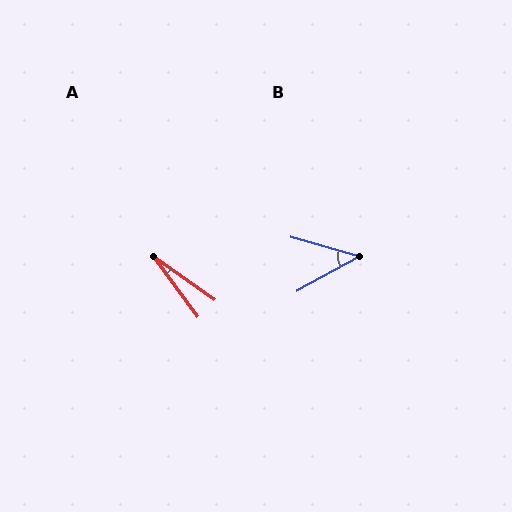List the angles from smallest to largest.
A (18°), B (45°).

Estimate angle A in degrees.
Approximately 18 degrees.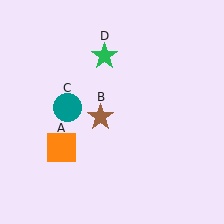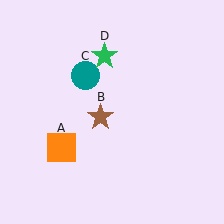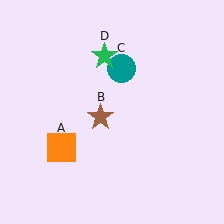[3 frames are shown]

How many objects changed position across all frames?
1 object changed position: teal circle (object C).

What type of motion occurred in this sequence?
The teal circle (object C) rotated clockwise around the center of the scene.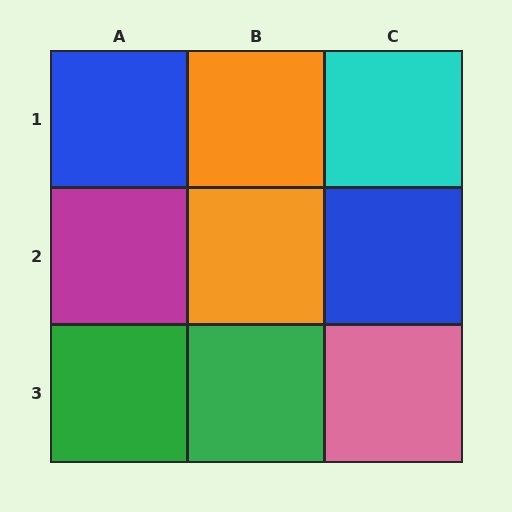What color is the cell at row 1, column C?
Cyan.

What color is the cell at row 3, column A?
Green.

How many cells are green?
2 cells are green.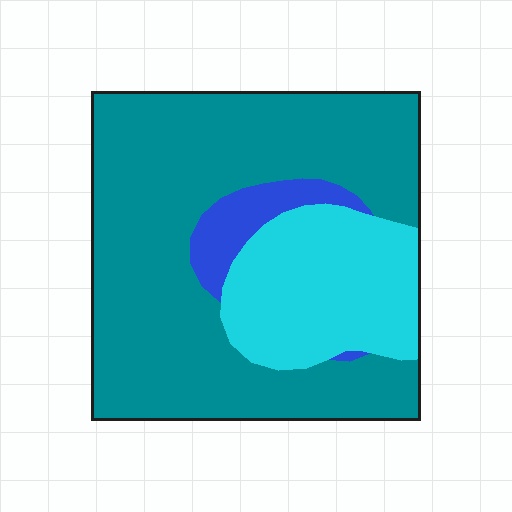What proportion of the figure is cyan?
Cyan takes up between a sixth and a third of the figure.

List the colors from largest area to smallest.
From largest to smallest: teal, cyan, blue.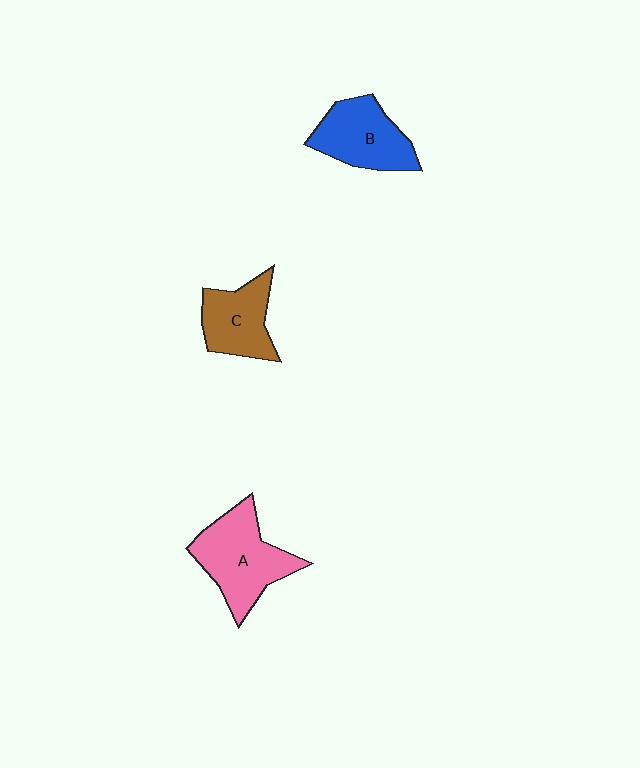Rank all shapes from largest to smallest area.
From largest to smallest: A (pink), B (blue), C (brown).